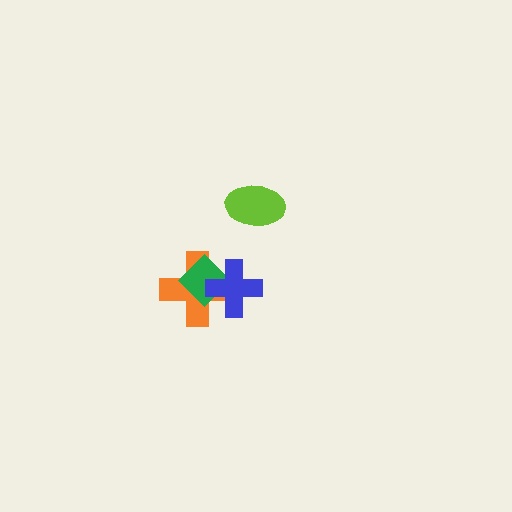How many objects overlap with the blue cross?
2 objects overlap with the blue cross.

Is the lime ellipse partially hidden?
No, no other shape covers it.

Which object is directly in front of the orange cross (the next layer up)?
The green diamond is directly in front of the orange cross.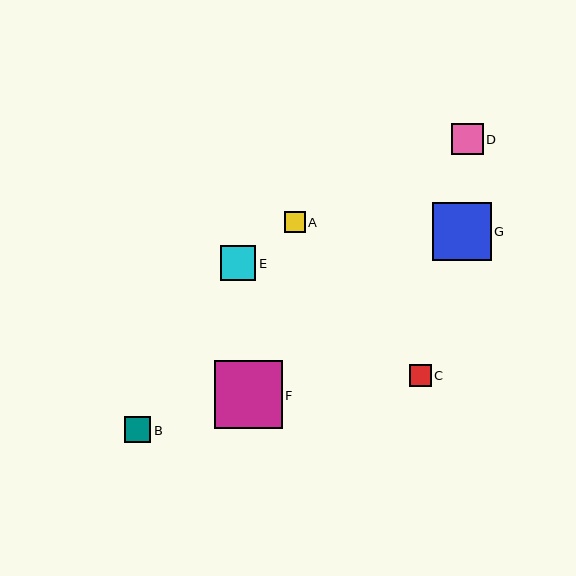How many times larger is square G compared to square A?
Square G is approximately 2.8 times the size of square A.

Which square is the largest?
Square F is the largest with a size of approximately 68 pixels.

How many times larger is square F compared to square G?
Square F is approximately 1.2 times the size of square G.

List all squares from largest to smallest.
From largest to smallest: F, G, E, D, B, C, A.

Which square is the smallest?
Square A is the smallest with a size of approximately 21 pixels.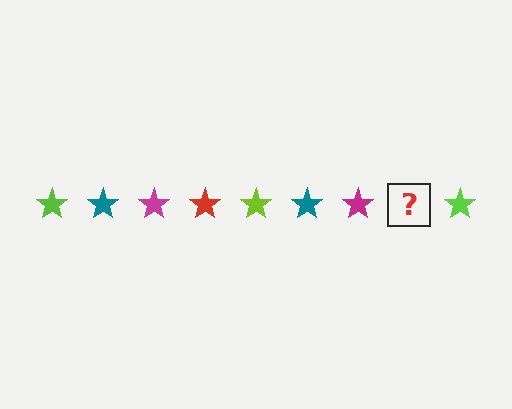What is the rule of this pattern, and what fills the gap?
The rule is that the pattern cycles through lime, teal, magenta, red stars. The gap should be filled with a red star.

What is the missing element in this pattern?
The missing element is a red star.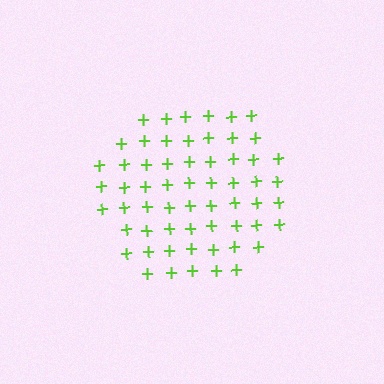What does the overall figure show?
The overall figure shows a hexagon.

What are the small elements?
The small elements are plus signs.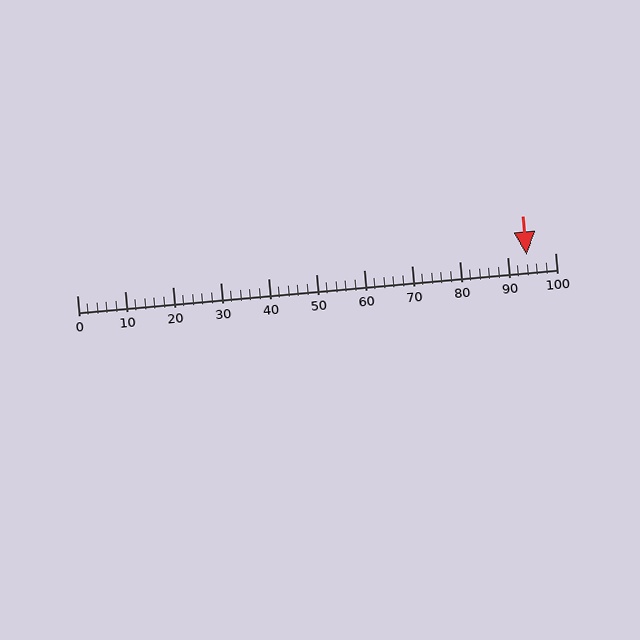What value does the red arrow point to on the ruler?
The red arrow points to approximately 94.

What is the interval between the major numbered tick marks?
The major tick marks are spaced 10 units apart.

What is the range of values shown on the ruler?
The ruler shows values from 0 to 100.